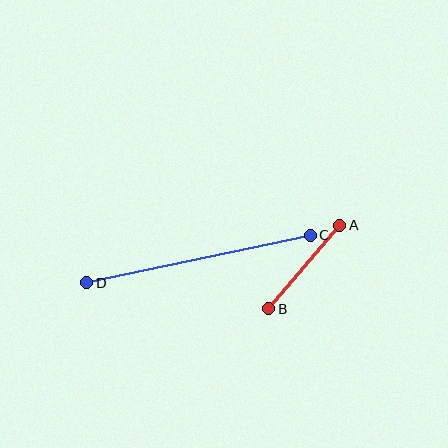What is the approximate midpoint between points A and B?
The midpoint is at approximately (304, 267) pixels.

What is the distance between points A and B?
The distance is approximately 110 pixels.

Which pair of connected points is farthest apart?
Points C and D are farthest apart.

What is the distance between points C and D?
The distance is approximately 229 pixels.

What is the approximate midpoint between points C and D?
The midpoint is at approximately (198, 259) pixels.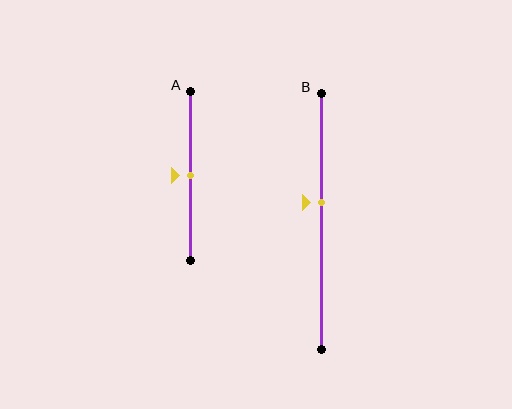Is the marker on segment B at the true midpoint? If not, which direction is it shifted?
No, the marker on segment B is shifted upward by about 7% of the segment length.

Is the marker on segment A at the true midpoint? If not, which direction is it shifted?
Yes, the marker on segment A is at the true midpoint.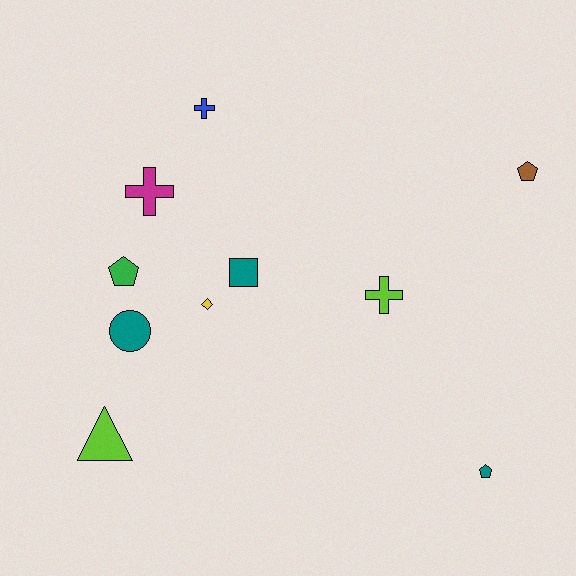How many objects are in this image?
There are 10 objects.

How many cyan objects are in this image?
There are no cyan objects.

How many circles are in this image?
There is 1 circle.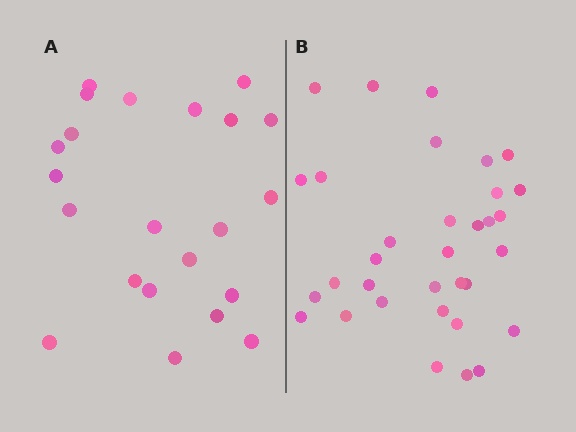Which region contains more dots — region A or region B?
Region B (the right region) has more dots.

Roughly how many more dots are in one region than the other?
Region B has roughly 12 or so more dots than region A.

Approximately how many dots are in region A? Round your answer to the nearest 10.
About 20 dots. (The exact count is 22, which rounds to 20.)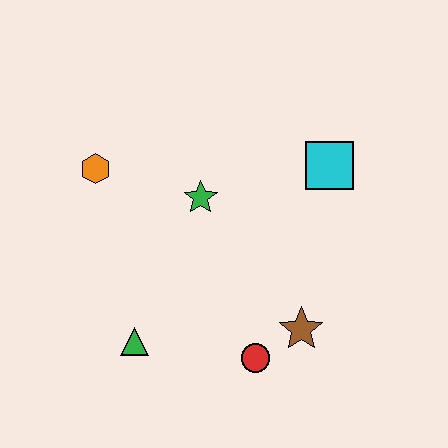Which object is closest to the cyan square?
The green star is closest to the cyan square.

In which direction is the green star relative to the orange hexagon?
The green star is to the right of the orange hexagon.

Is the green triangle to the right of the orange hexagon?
Yes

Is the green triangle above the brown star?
No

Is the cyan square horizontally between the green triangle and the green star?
No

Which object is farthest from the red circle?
The orange hexagon is farthest from the red circle.